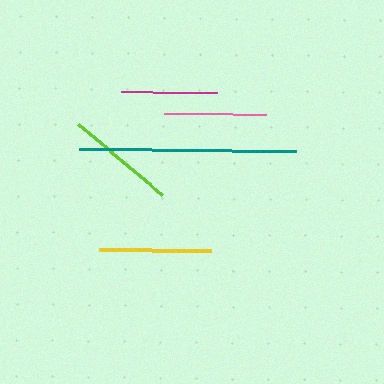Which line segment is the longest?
The teal line is the longest at approximately 217 pixels.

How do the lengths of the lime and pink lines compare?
The lime and pink lines are approximately the same length.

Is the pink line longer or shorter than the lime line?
The lime line is longer than the pink line.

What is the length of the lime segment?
The lime segment is approximately 110 pixels long.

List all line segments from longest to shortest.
From longest to shortest: teal, yellow, lime, pink, magenta.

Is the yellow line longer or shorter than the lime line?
The yellow line is longer than the lime line.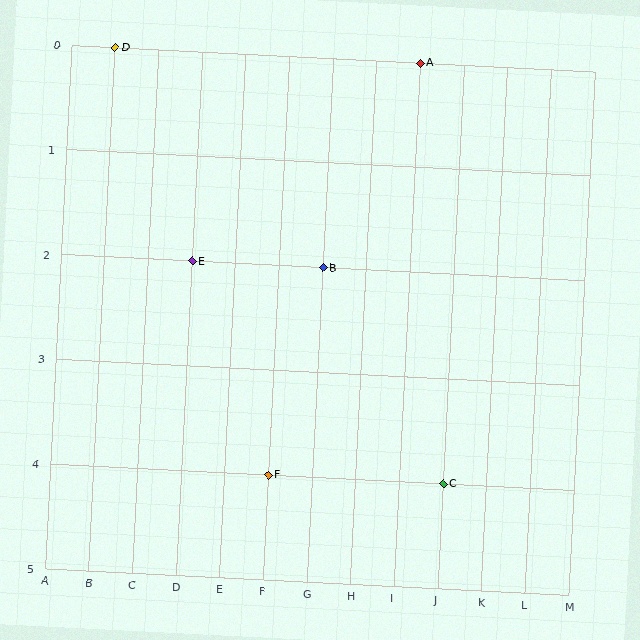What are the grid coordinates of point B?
Point B is at grid coordinates (G, 2).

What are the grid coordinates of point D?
Point D is at grid coordinates (B, 0).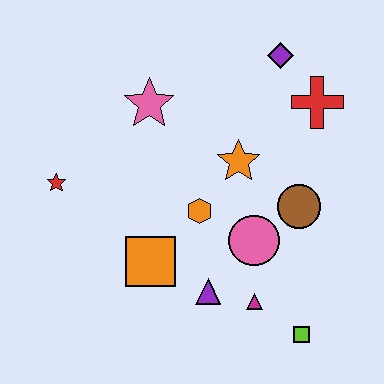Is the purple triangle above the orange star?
No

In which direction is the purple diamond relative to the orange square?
The purple diamond is above the orange square.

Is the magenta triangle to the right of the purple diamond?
No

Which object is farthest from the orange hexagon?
The purple diamond is farthest from the orange hexagon.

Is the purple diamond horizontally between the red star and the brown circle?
Yes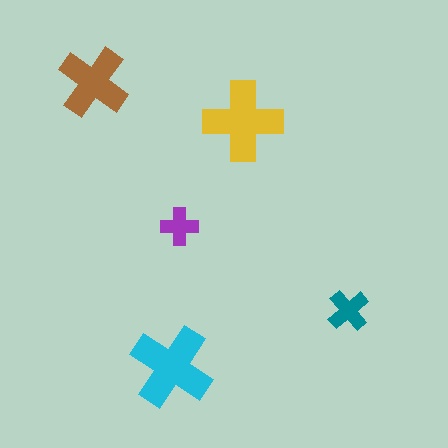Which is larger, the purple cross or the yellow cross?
The yellow one.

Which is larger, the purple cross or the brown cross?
The brown one.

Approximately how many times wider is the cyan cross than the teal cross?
About 2 times wider.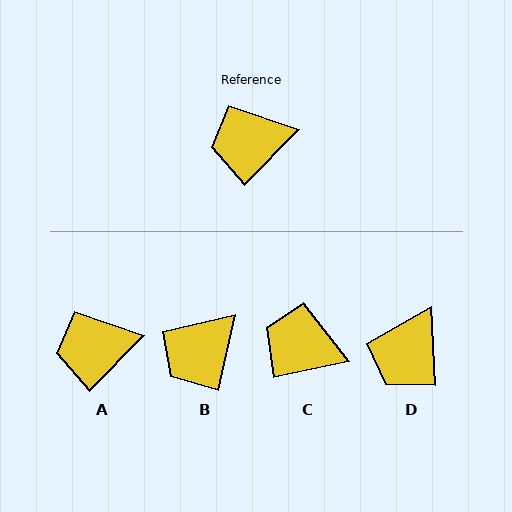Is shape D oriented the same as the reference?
No, it is off by about 48 degrees.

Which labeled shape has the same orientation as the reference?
A.